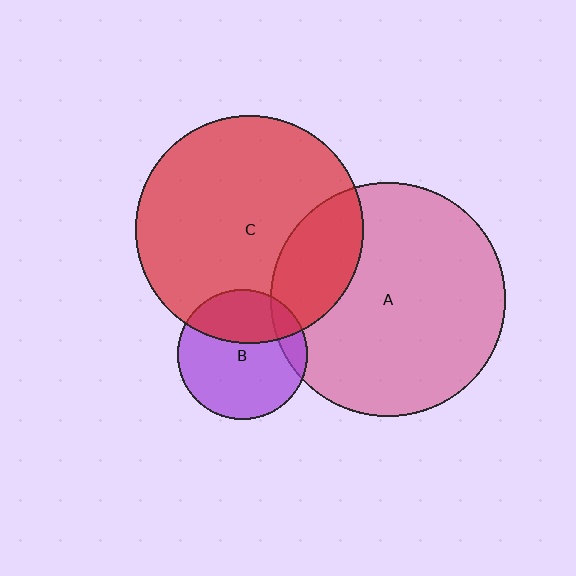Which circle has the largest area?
Circle A (pink).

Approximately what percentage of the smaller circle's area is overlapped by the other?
Approximately 20%.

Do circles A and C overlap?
Yes.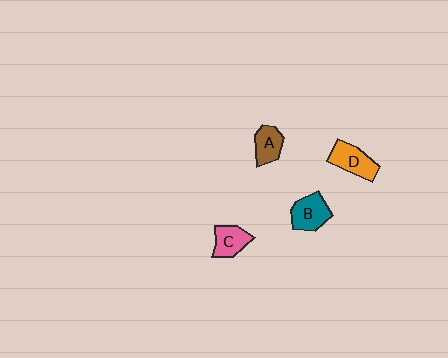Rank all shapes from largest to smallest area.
From largest to smallest: D (orange), B (teal), C (pink), A (brown).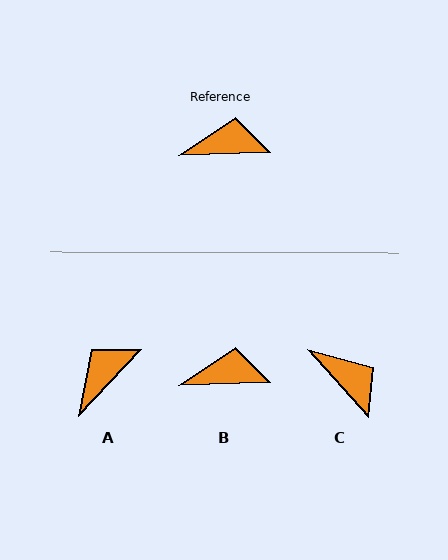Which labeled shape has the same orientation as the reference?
B.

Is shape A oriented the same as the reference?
No, it is off by about 45 degrees.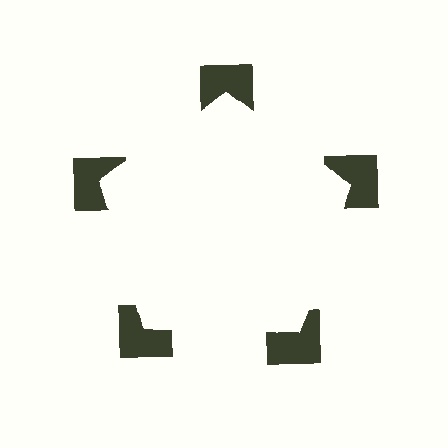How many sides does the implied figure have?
5 sides.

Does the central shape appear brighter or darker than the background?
It typically appears slightly brighter than the background, even though no actual brightness change is drawn.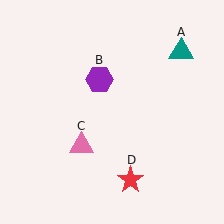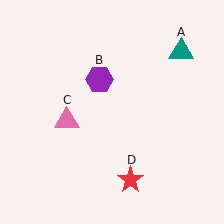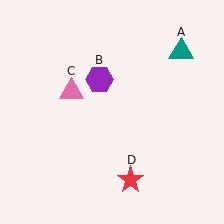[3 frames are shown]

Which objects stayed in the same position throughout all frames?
Teal triangle (object A) and purple hexagon (object B) and red star (object D) remained stationary.